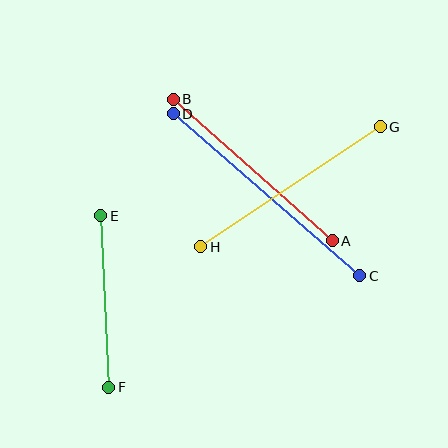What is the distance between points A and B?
The distance is approximately 213 pixels.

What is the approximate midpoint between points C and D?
The midpoint is at approximately (266, 195) pixels.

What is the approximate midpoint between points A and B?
The midpoint is at approximately (253, 170) pixels.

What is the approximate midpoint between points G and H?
The midpoint is at approximately (290, 187) pixels.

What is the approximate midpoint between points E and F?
The midpoint is at approximately (105, 302) pixels.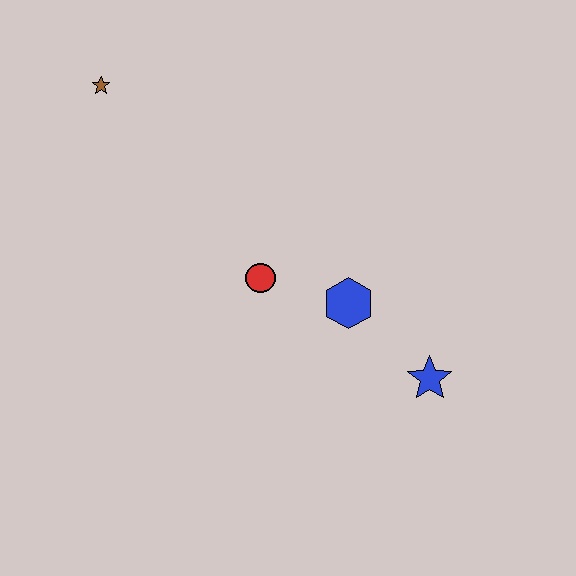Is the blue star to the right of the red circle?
Yes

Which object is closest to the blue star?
The blue hexagon is closest to the blue star.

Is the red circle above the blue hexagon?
Yes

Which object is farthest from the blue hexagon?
The brown star is farthest from the blue hexagon.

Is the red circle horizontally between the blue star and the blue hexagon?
No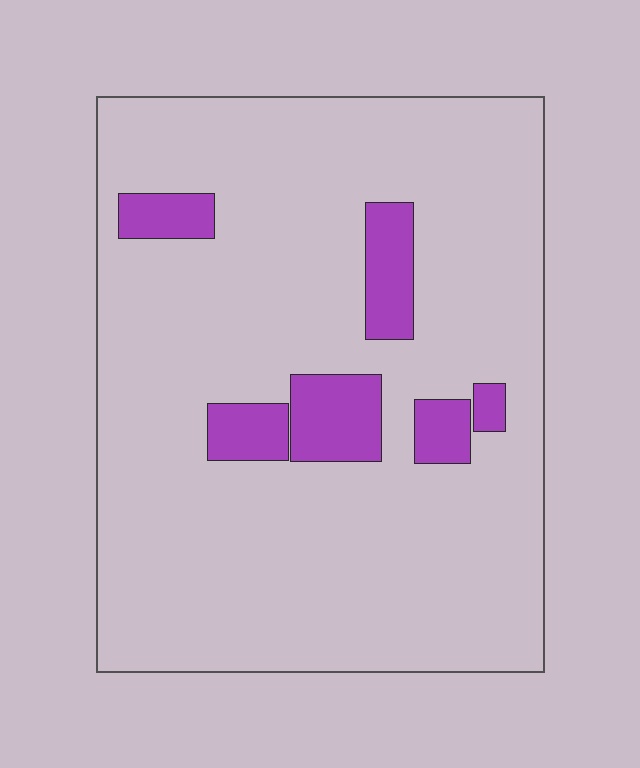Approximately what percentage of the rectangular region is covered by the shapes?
Approximately 10%.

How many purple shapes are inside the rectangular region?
6.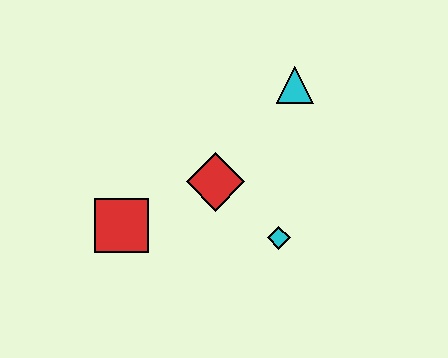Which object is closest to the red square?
The red diamond is closest to the red square.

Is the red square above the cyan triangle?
No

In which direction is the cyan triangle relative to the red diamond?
The cyan triangle is above the red diamond.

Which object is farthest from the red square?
The cyan triangle is farthest from the red square.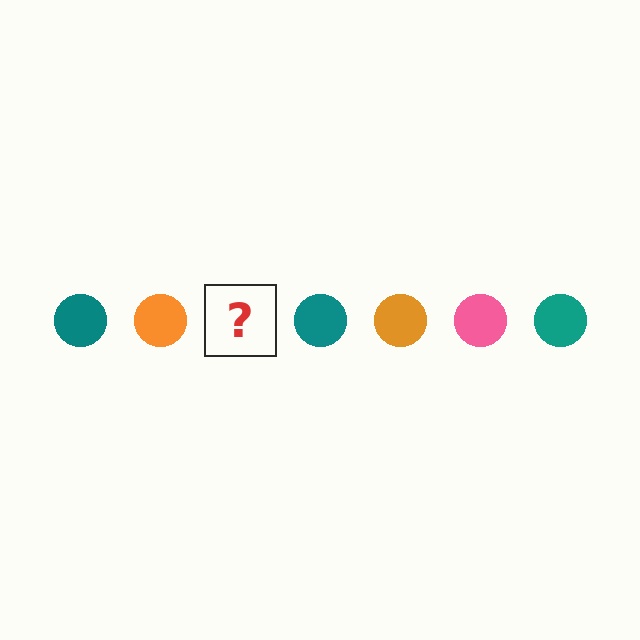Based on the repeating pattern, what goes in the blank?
The blank should be a pink circle.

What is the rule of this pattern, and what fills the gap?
The rule is that the pattern cycles through teal, orange, pink circles. The gap should be filled with a pink circle.